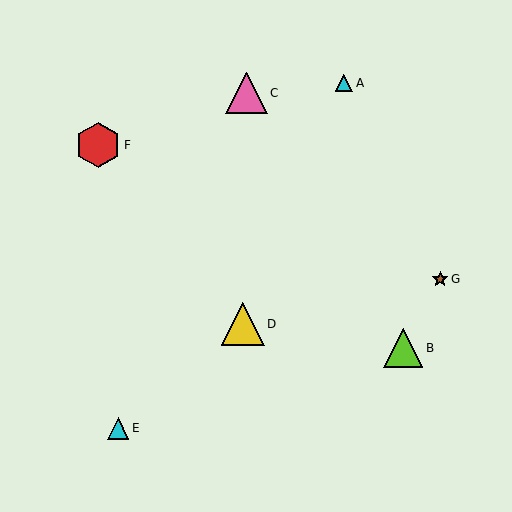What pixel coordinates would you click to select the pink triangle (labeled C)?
Click at (246, 93) to select the pink triangle C.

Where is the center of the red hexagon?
The center of the red hexagon is at (98, 145).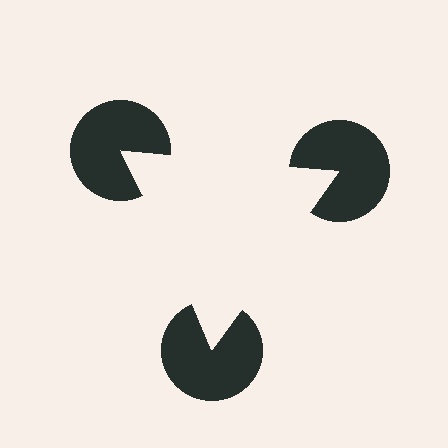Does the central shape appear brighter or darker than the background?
It typically appears slightly brighter than the background, even though no actual brightness change is drawn.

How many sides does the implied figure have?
3 sides.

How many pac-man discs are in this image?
There are 3 — one at each vertex of the illusory triangle.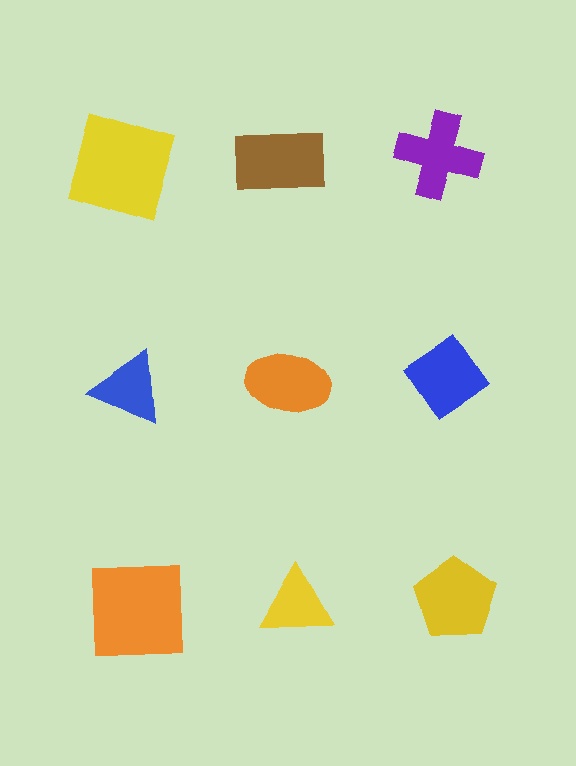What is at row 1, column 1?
A yellow square.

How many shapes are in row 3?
3 shapes.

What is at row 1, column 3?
A purple cross.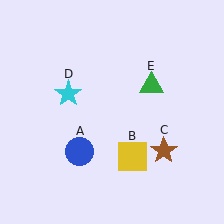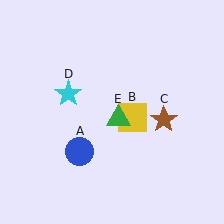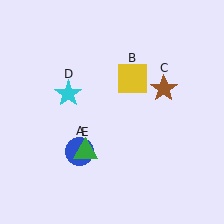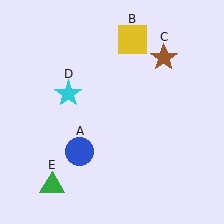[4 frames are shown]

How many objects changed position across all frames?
3 objects changed position: yellow square (object B), brown star (object C), green triangle (object E).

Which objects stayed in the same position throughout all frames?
Blue circle (object A) and cyan star (object D) remained stationary.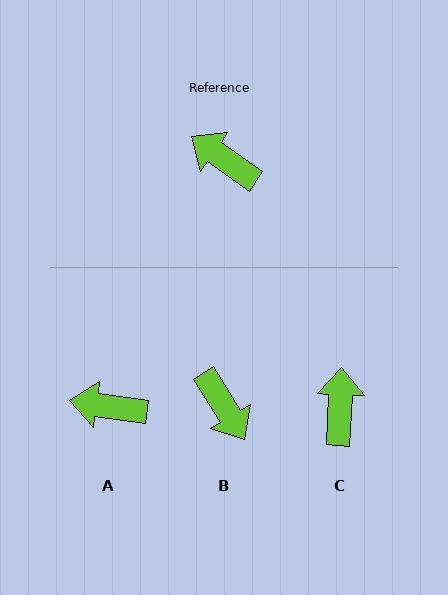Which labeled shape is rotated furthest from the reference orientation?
B, about 157 degrees away.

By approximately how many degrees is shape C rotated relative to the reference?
Approximately 58 degrees clockwise.